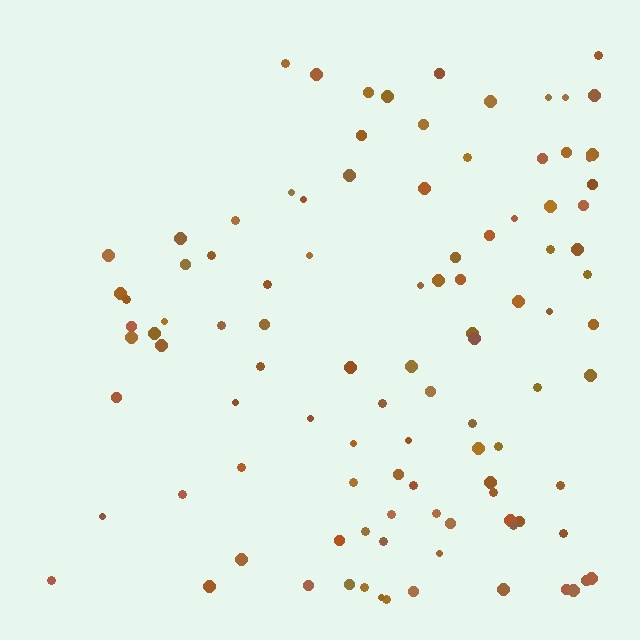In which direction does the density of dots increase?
From left to right, with the right side densest.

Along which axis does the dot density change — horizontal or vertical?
Horizontal.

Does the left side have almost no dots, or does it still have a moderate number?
Still a moderate number, just noticeably fewer than the right.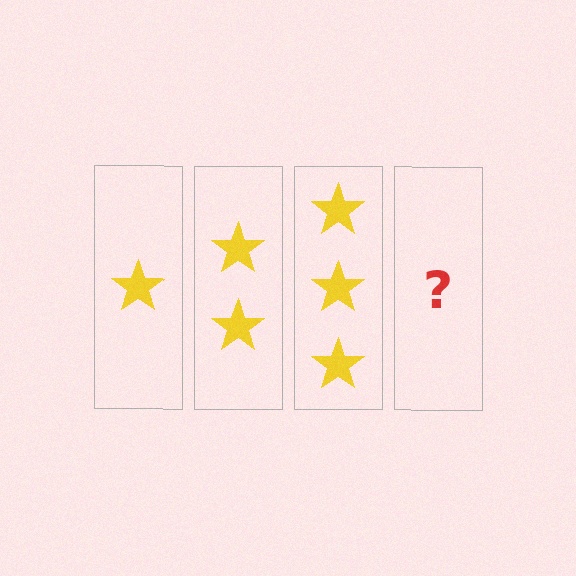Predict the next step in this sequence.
The next step is 4 stars.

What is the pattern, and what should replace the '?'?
The pattern is that each step adds one more star. The '?' should be 4 stars.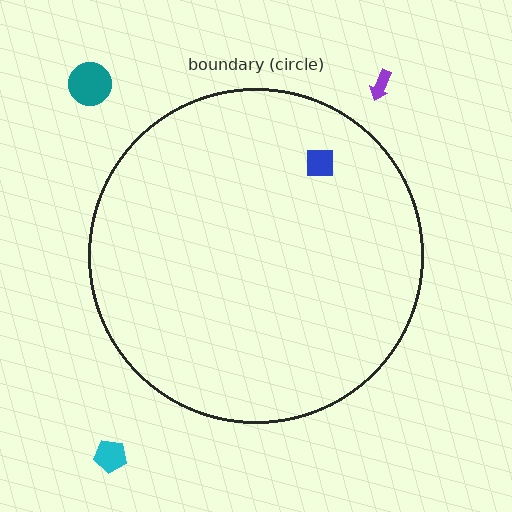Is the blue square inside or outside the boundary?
Inside.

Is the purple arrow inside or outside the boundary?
Outside.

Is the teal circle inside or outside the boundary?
Outside.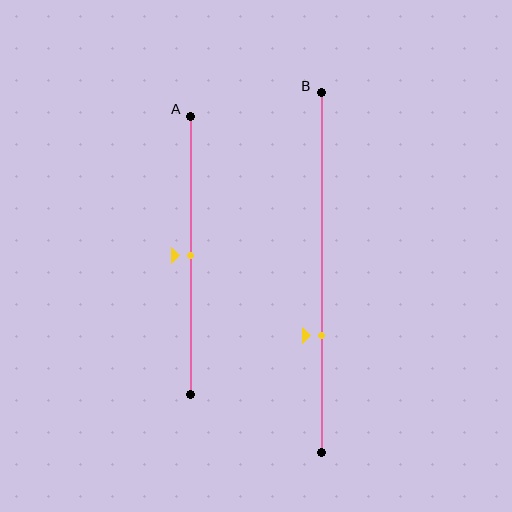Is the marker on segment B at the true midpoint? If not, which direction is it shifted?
No, the marker on segment B is shifted downward by about 18% of the segment length.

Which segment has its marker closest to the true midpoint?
Segment A has its marker closest to the true midpoint.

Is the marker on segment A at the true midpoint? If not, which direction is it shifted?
Yes, the marker on segment A is at the true midpoint.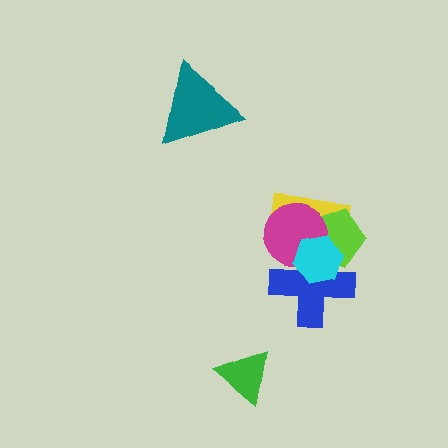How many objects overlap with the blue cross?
4 objects overlap with the blue cross.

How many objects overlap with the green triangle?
0 objects overlap with the green triangle.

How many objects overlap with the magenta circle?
4 objects overlap with the magenta circle.